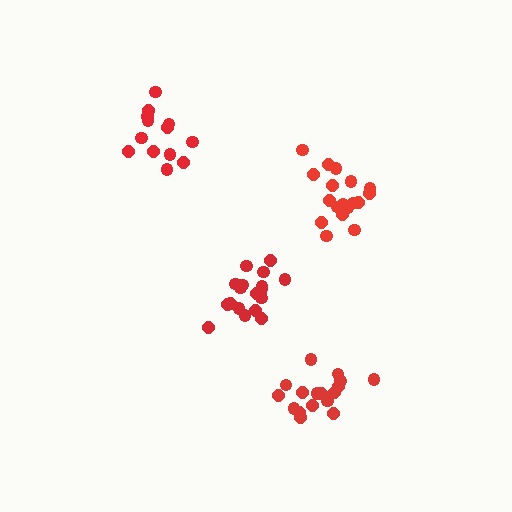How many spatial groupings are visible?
There are 4 spatial groupings.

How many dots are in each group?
Group 1: 19 dots, Group 2: 18 dots, Group 3: 13 dots, Group 4: 17 dots (67 total).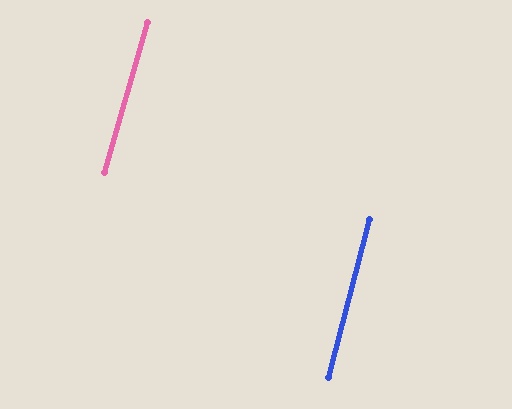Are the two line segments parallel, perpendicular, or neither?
Parallel — their directions differ by only 1.2°.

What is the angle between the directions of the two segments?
Approximately 1 degree.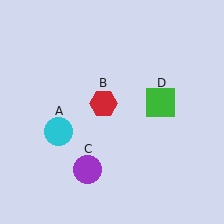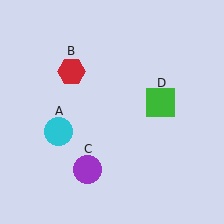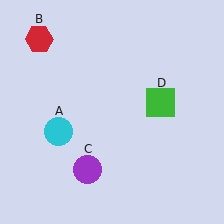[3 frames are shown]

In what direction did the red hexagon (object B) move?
The red hexagon (object B) moved up and to the left.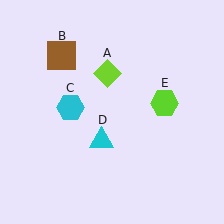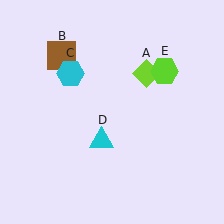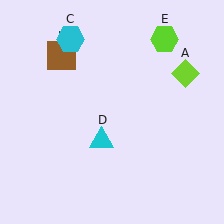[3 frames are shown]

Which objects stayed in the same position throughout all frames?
Brown square (object B) and cyan triangle (object D) remained stationary.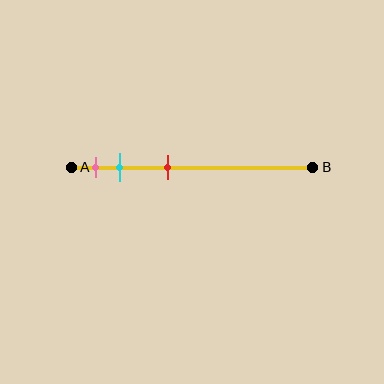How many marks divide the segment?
There are 3 marks dividing the segment.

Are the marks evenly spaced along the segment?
No, the marks are not evenly spaced.